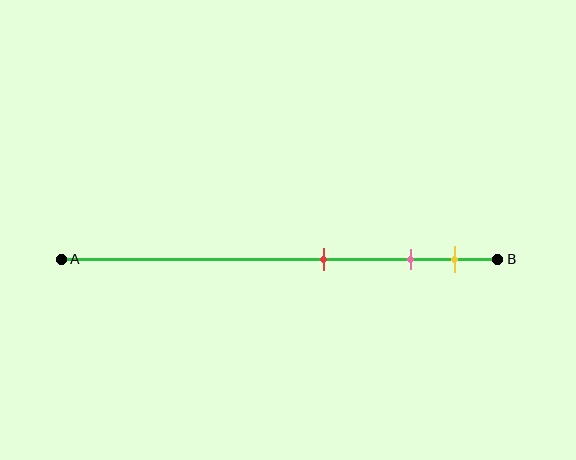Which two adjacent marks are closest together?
The pink and yellow marks are the closest adjacent pair.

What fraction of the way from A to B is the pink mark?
The pink mark is approximately 80% (0.8) of the way from A to B.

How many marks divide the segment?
There are 3 marks dividing the segment.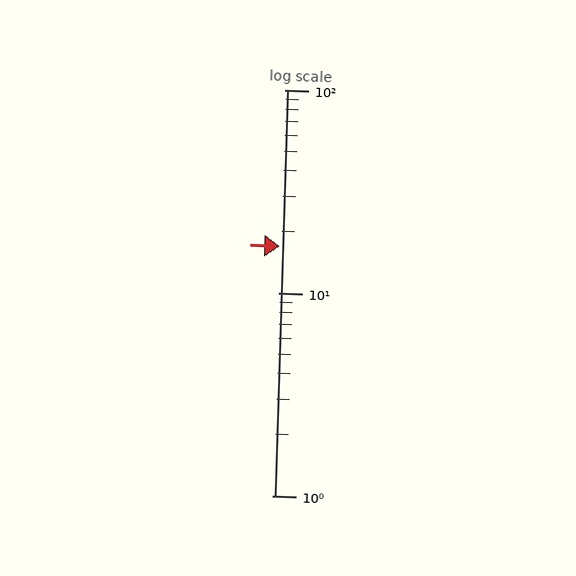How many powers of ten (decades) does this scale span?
The scale spans 2 decades, from 1 to 100.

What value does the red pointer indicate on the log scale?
The pointer indicates approximately 17.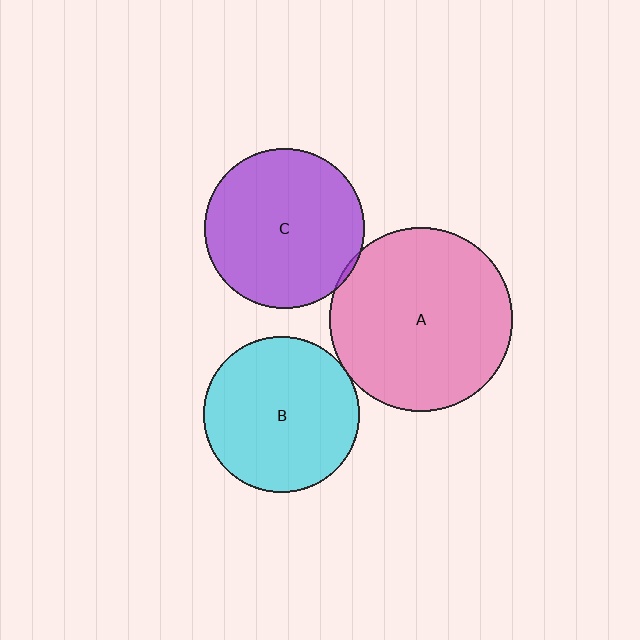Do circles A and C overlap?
Yes.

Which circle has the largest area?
Circle A (pink).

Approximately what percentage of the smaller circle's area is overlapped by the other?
Approximately 5%.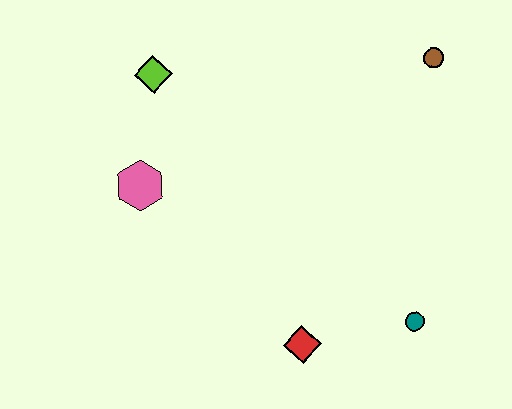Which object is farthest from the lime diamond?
The teal circle is farthest from the lime diamond.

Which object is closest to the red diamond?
The teal circle is closest to the red diamond.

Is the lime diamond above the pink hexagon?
Yes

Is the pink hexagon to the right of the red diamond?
No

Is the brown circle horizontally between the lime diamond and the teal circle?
No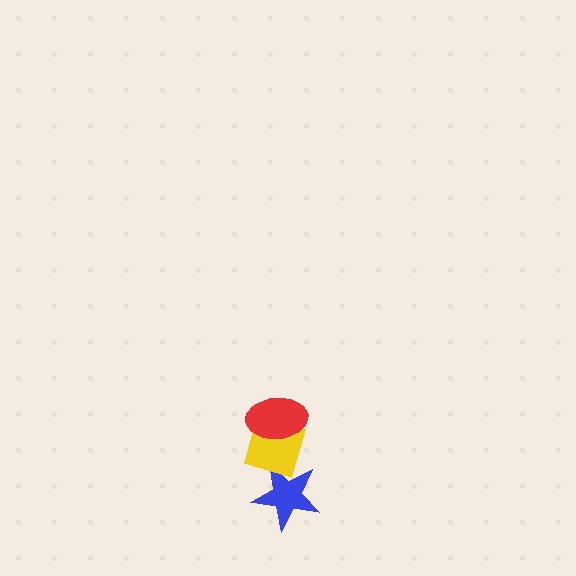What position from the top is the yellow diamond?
The yellow diamond is 2nd from the top.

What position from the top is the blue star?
The blue star is 3rd from the top.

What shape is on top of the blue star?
The yellow diamond is on top of the blue star.